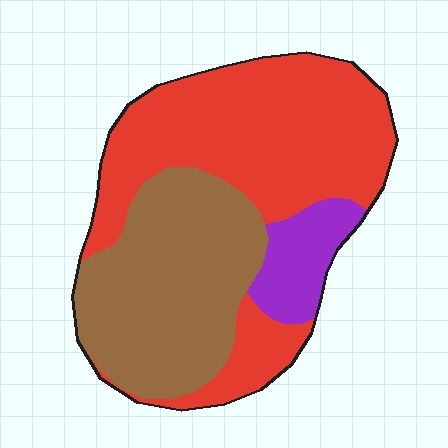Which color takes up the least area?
Purple, at roughly 10%.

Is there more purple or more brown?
Brown.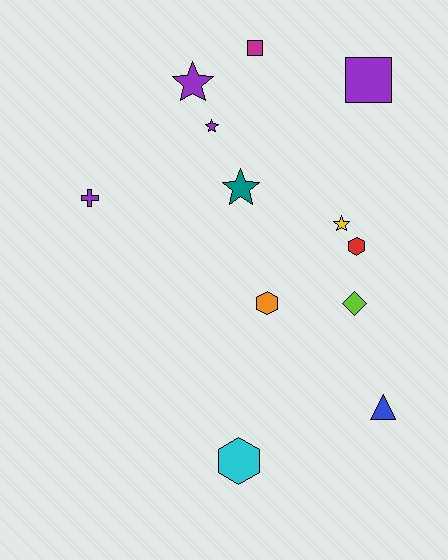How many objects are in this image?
There are 12 objects.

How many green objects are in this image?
There are no green objects.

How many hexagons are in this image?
There are 3 hexagons.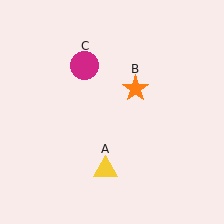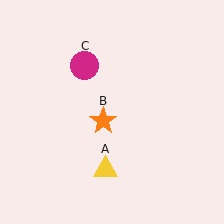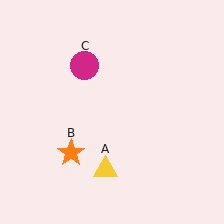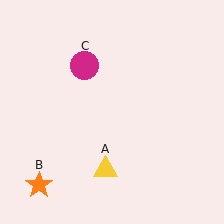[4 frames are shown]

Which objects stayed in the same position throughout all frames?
Yellow triangle (object A) and magenta circle (object C) remained stationary.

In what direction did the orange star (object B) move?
The orange star (object B) moved down and to the left.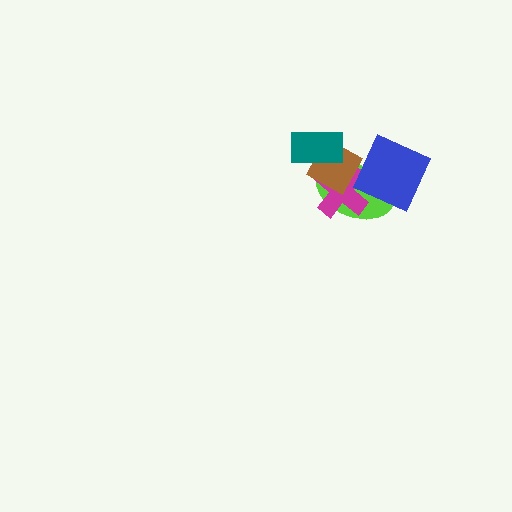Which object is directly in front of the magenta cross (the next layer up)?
The blue diamond is directly in front of the magenta cross.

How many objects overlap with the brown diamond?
4 objects overlap with the brown diamond.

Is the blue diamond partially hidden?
Yes, it is partially covered by another shape.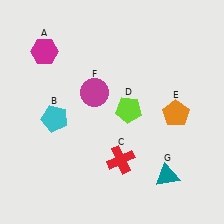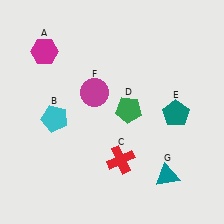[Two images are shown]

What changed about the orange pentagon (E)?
In Image 1, E is orange. In Image 2, it changed to teal.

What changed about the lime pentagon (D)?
In Image 1, D is lime. In Image 2, it changed to green.